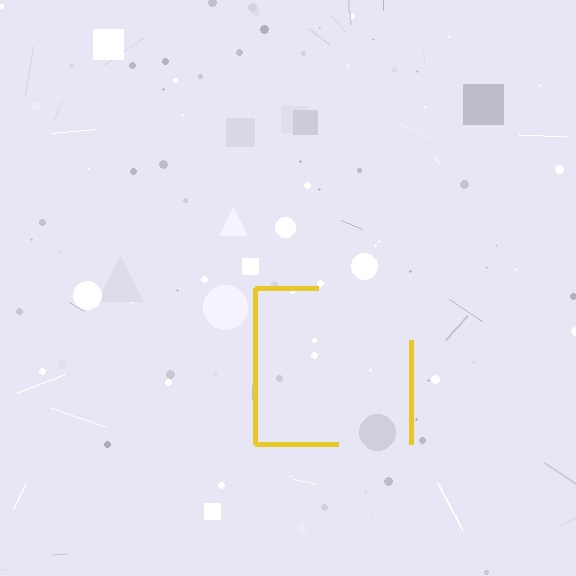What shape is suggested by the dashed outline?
The dashed outline suggests a square.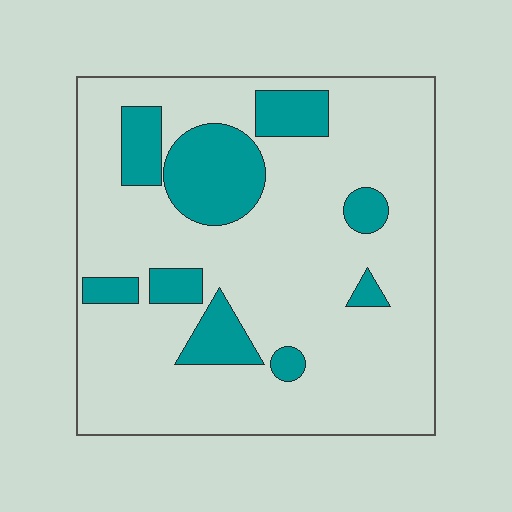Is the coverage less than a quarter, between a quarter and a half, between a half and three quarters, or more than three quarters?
Less than a quarter.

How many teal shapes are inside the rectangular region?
9.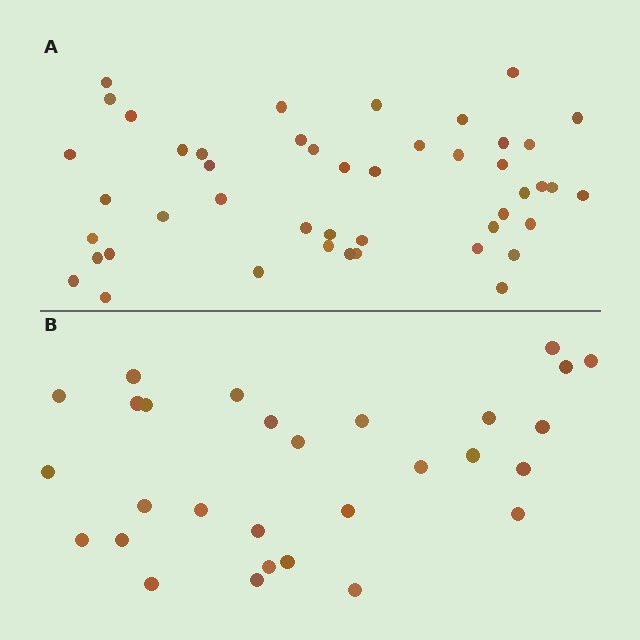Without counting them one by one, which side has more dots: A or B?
Region A (the top region) has more dots.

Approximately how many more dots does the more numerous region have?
Region A has approximately 15 more dots than region B.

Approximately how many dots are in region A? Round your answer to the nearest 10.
About 50 dots. (The exact count is 46, which rounds to 50.)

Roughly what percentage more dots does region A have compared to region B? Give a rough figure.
About 60% more.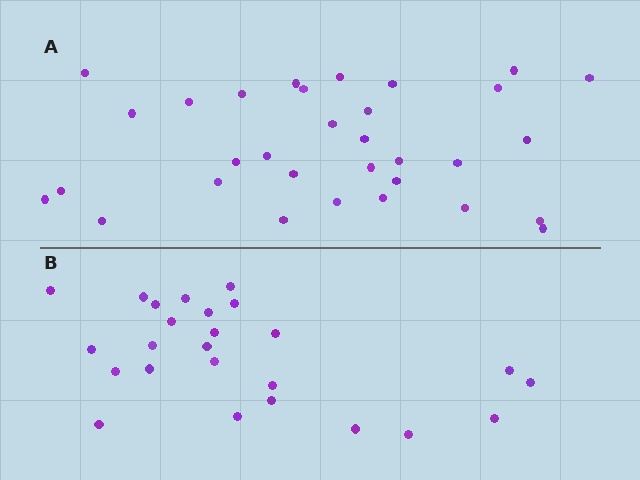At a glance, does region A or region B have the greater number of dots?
Region A (the top region) has more dots.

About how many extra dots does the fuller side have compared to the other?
Region A has roughly 8 or so more dots than region B.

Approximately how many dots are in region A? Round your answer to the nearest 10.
About 30 dots. (The exact count is 32, which rounds to 30.)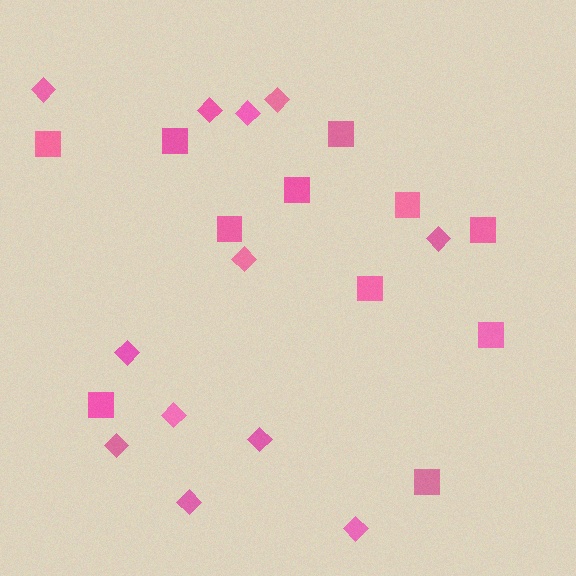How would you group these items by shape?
There are 2 groups: one group of diamonds (12) and one group of squares (11).